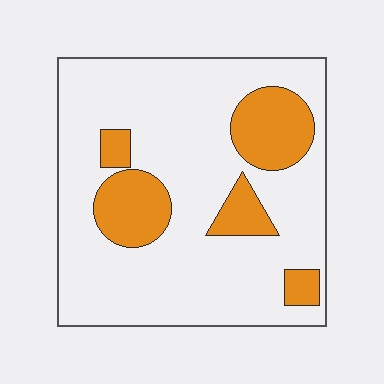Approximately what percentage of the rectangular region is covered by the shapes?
Approximately 20%.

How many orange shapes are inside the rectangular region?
5.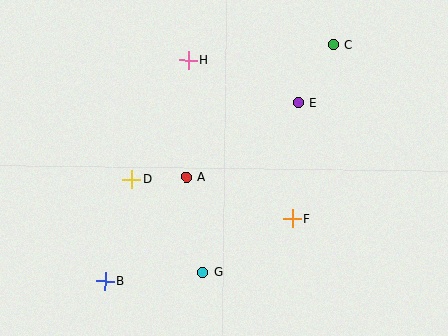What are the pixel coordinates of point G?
Point G is at (202, 272).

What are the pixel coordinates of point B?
Point B is at (105, 281).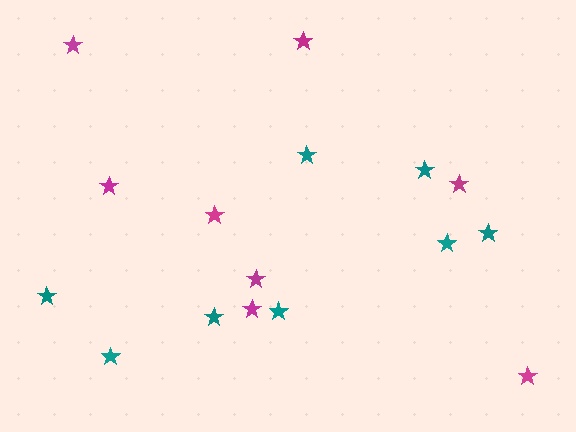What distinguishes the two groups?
There are 2 groups: one group of teal stars (8) and one group of magenta stars (8).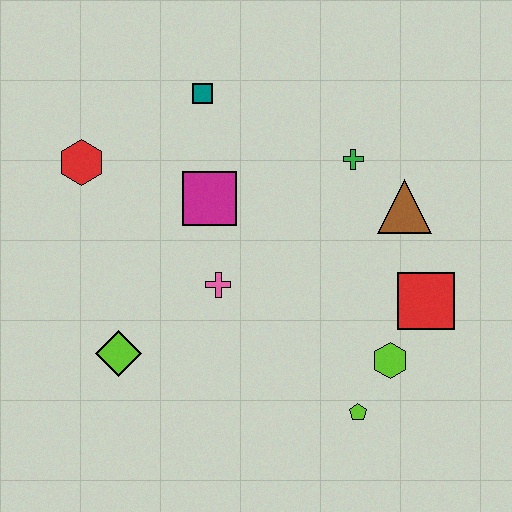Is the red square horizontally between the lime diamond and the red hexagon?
No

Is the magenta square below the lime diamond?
No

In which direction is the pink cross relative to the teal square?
The pink cross is below the teal square.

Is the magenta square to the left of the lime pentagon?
Yes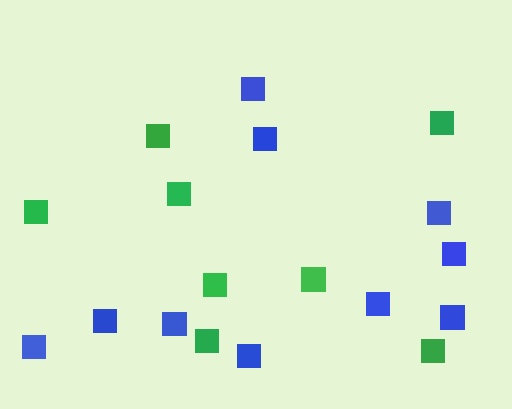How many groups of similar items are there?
There are 2 groups: one group of green squares (8) and one group of blue squares (10).